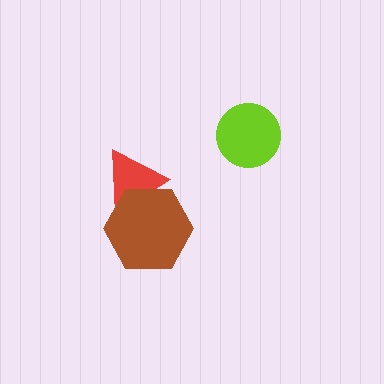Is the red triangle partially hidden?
Yes, it is partially covered by another shape.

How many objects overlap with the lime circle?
0 objects overlap with the lime circle.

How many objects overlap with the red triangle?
1 object overlaps with the red triangle.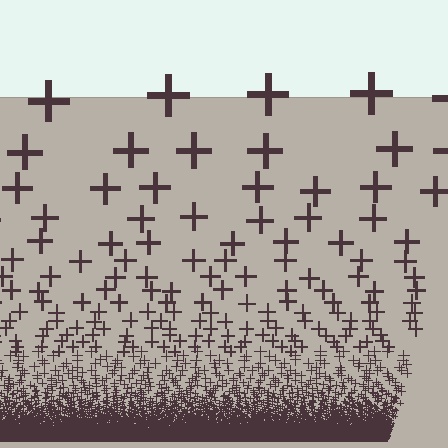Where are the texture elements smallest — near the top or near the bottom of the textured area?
Near the bottom.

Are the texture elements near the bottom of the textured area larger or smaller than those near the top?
Smaller. The gradient is inverted — elements near the bottom are smaller and denser.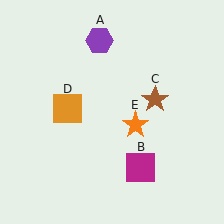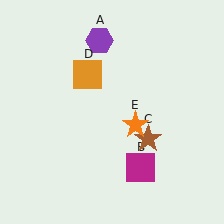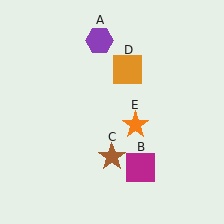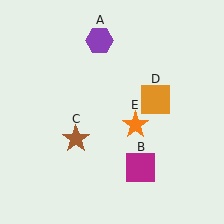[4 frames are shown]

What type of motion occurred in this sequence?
The brown star (object C), orange square (object D) rotated clockwise around the center of the scene.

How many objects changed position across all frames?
2 objects changed position: brown star (object C), orange square (object D).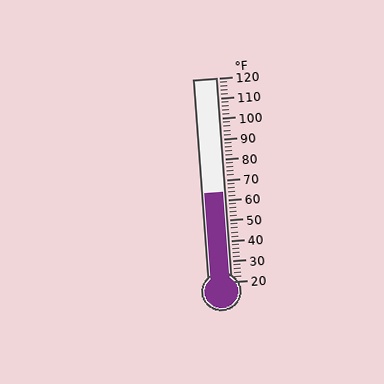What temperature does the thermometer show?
The thermometer shows approximately 64°F.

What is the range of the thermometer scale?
The thermometer scale ranges from 20°F to 120°F.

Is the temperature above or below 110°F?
The temperature is below 110°F.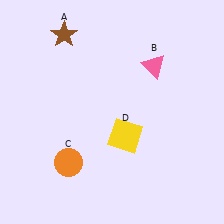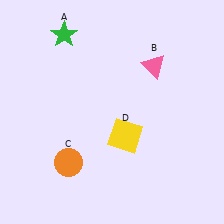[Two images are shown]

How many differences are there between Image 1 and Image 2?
There is 1 difference between the two images.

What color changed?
The star (A) changed from brown in Image 1 to green in Image 2.